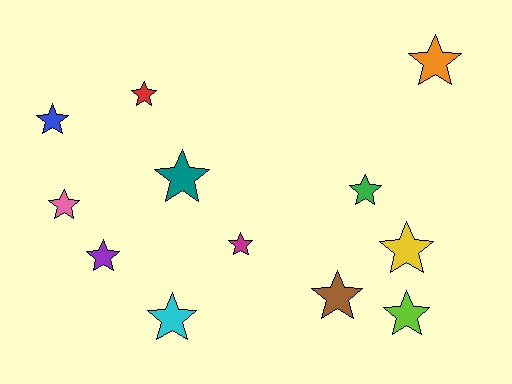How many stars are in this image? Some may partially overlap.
There are 12 stars.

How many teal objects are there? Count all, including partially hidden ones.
There is 1 teal object.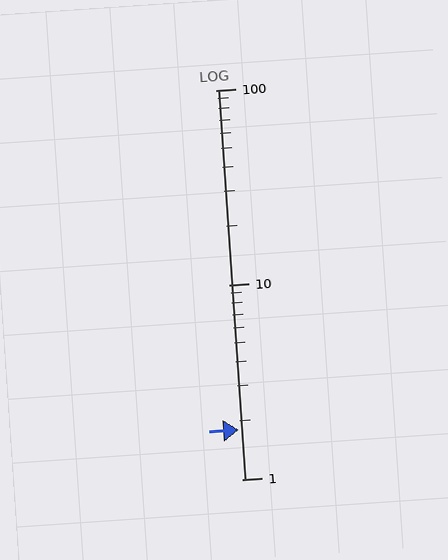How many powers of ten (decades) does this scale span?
The scale spans 2 decades, from 1 to 100.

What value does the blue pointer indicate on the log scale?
The pointer indicates approximately 1.8.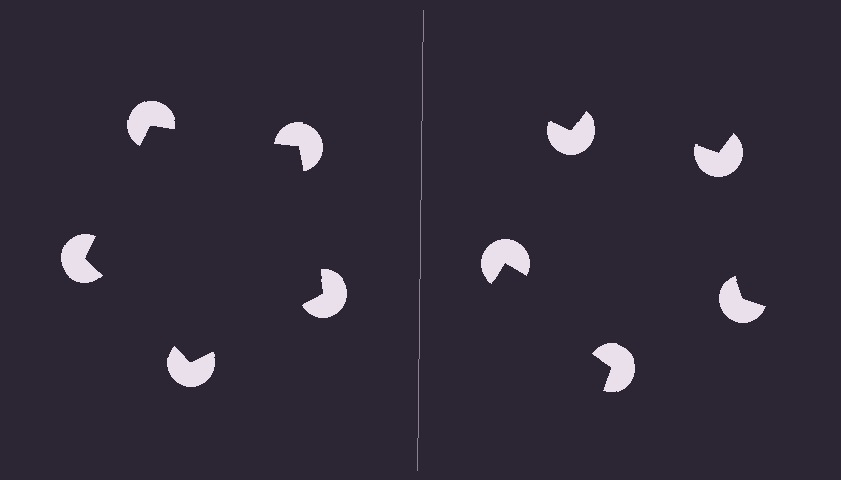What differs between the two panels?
The pac-man discs are positioned identically on both sides; only the wedge orientations differ. On the left they align to a pentagon; on the right they are misaligned.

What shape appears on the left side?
An illusory pentagon.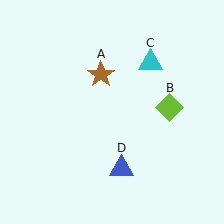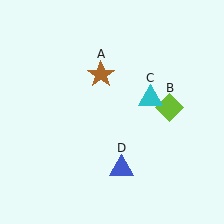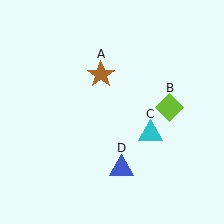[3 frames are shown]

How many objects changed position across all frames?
1 object changed position: cyan triangle (object C).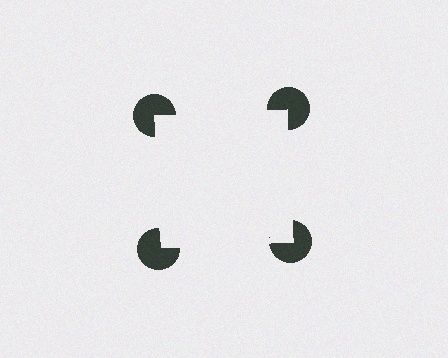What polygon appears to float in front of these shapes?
An illusory square — its edges are inferred from the aligned wedge cuts in the pac-man discs, not physically drawn.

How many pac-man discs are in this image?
There are 4 — one at each vertex of the illusory square.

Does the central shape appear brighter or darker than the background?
It typically appears slightly brighter than the background, even though no actual brightness change is drawn.